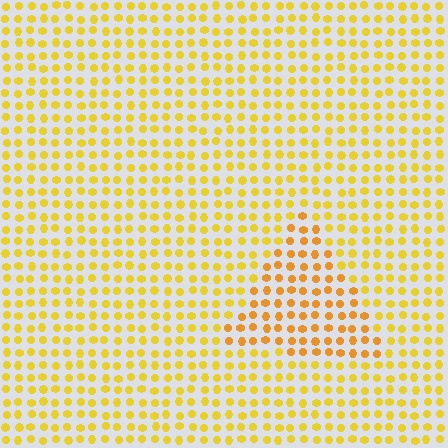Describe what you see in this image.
The image is filled with small yellow elements in a uniform arrangement. A triangle-shaped region is visible where the elements are tinted to a slightly different hue, forming a subtle color boundary.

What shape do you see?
I see a triangle.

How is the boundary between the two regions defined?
The boundary is defined purely by a slight shift in hue (about 19 degrees). Spacing, size, and orientation are identical on both sides.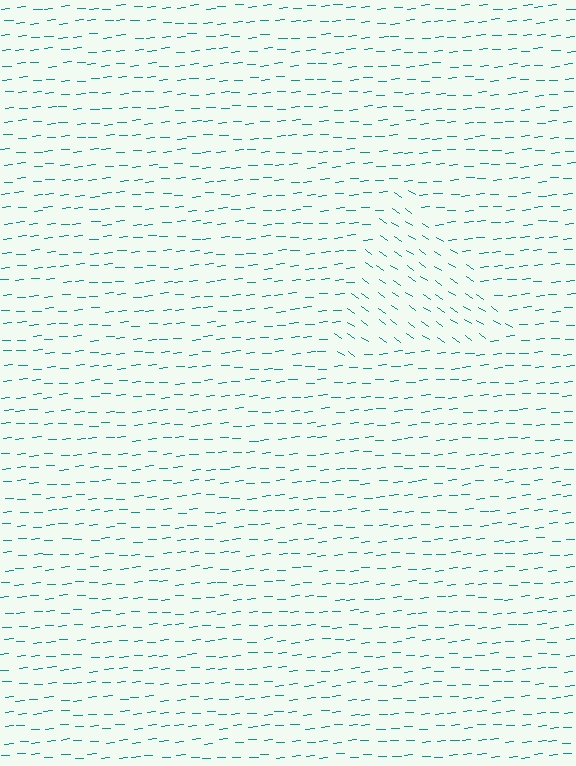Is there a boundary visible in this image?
Yes, there is a texture boundary formed by a change in line orientation.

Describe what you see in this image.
The image is filled with small teal line segments. A triangle region in the image has lines oriented differently from the surrounding lines, creating a visible texture boundary.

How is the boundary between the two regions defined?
The boundary is defined purely by a change in line orientation (approximately 39 degrees difference). All lines are the same color and thickness.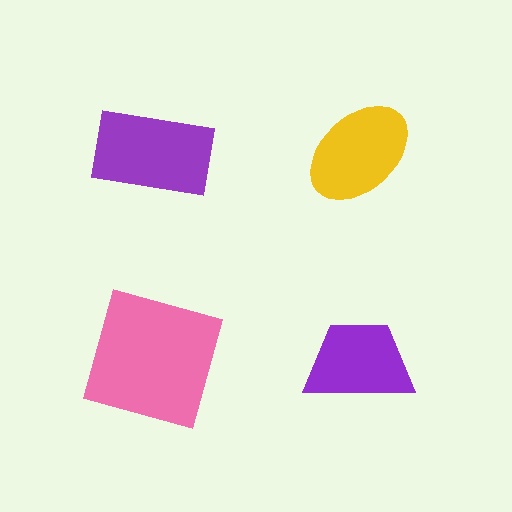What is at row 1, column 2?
A yellow ellipse.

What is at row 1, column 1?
A purple rectangle.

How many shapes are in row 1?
2 shapes.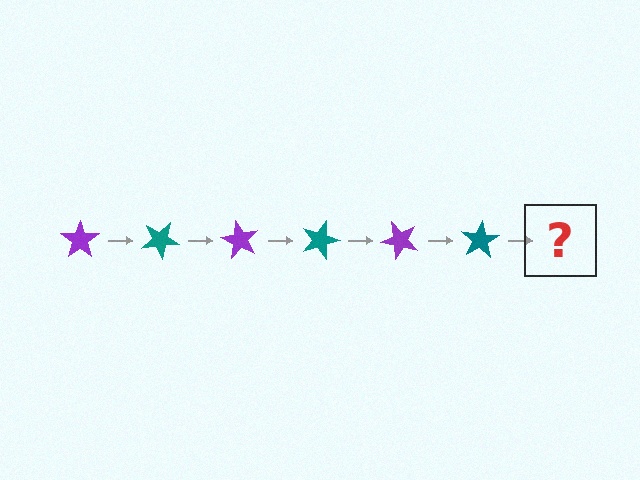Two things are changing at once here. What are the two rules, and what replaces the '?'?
The two rules are that it rotates 30 degrees each step and the color cycles through purple and teal. The '?' should be a purple star, rotated 180 degrees from the start.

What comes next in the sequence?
The next element should be a purple star, rotated 180 degrees from the start.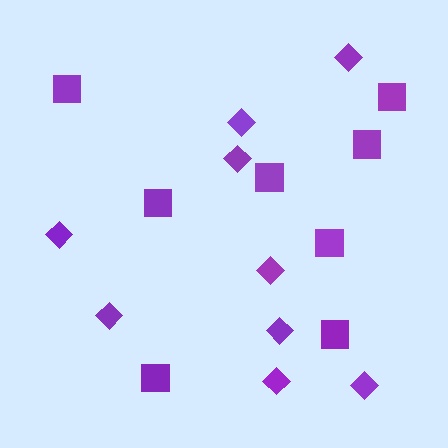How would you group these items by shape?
There are 2 groups: one group of squares (8) and one group of diamonds (9).